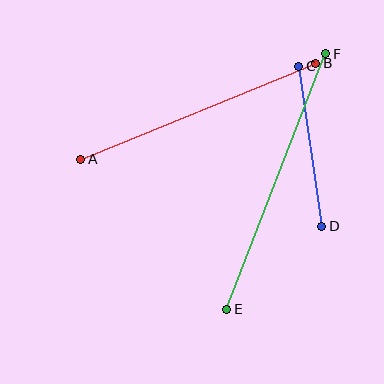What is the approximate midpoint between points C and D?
The midpoint is at approximately (310, 146) pixels.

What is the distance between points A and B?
The distance is approximately 254 pixels.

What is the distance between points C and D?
The distance is approximately 162 pixels.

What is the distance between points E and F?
The distance is approximately 274 pixels.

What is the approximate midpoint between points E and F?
The midpoint is at approximately (276, 181) pixels.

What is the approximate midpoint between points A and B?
The midpoint is at approximately (198, 111) pixels.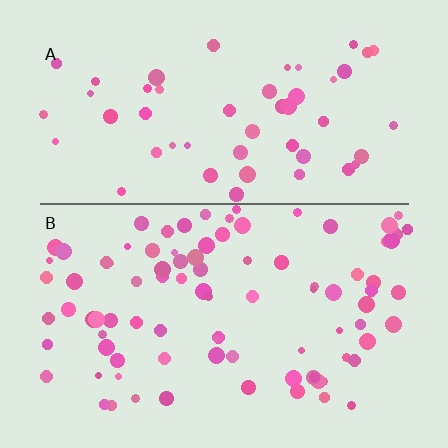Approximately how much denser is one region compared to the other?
Approximately 1.7× — region B over region A.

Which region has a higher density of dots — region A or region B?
B (the bottom).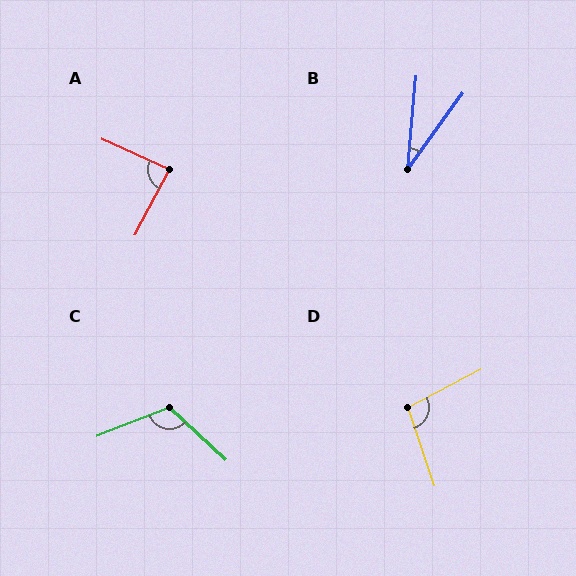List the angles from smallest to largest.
B (31°), A (87°), D (99°), C (115°).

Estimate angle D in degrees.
Approximately 99 degrees.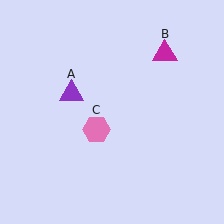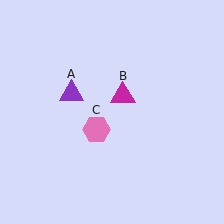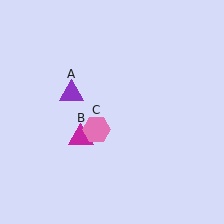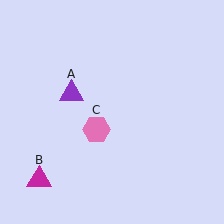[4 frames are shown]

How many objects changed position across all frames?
1 object changed position: magenta triangle (object B).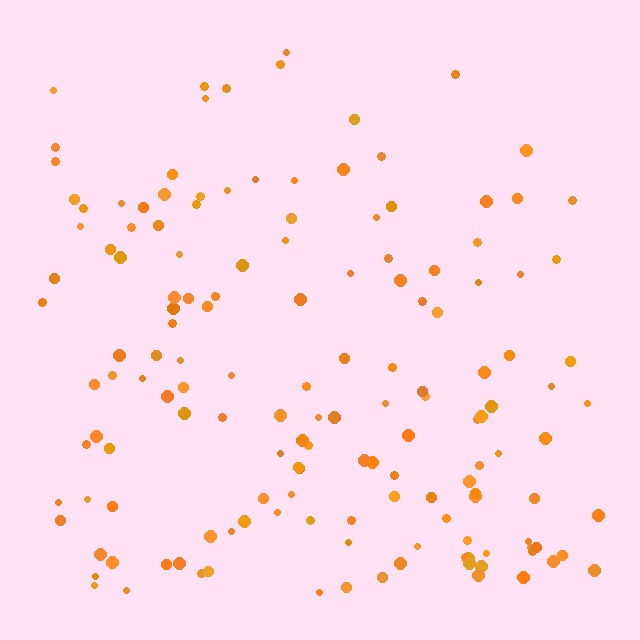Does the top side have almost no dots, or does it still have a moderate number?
Still a moderate number, just noticeably fewer than the bottom.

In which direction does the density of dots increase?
From top to bottom, with the bottom side densest.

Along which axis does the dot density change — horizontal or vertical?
Vertical.